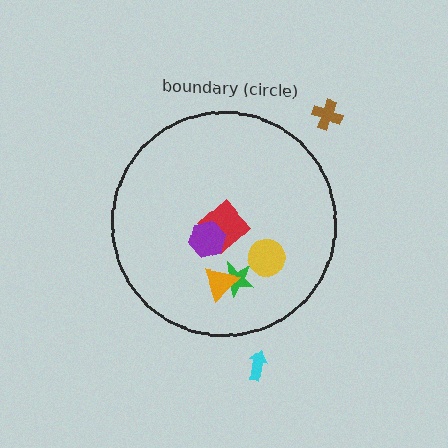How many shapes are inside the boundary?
5 inside, 2 outside.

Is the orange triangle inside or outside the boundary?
Inside.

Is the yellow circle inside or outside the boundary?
Inside.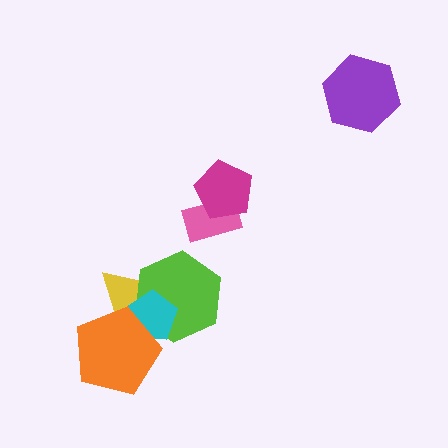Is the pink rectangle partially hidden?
Yes, it is partially covered by another shape.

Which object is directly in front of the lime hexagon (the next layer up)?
The cyan pentagon is directly in front of the lime hexagon.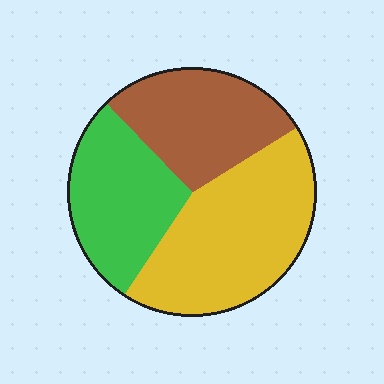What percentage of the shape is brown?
Brown covers around 30% of the shape.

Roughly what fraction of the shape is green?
Green covers 29% of the shape.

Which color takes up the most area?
Yellow, at roughly 45%.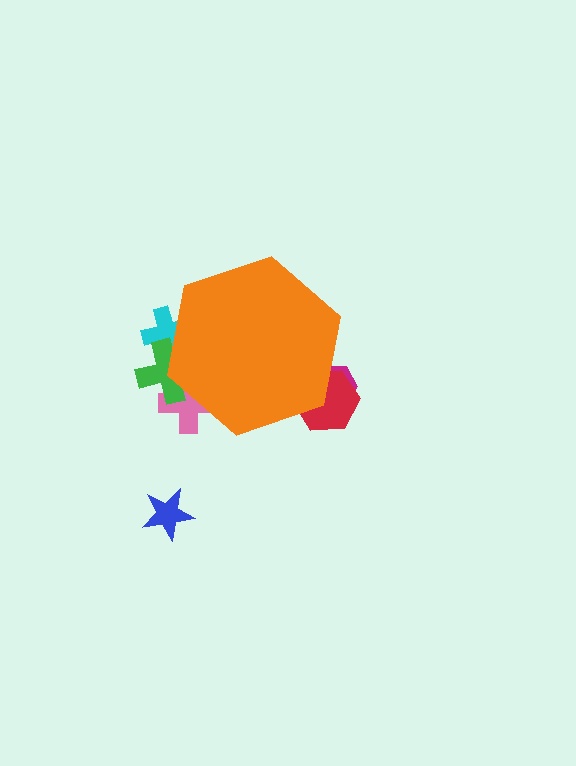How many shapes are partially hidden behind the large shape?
5 shapes are partially hidden.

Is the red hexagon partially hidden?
Yes, the red hexagon is partially hidden behind the orange hexagon.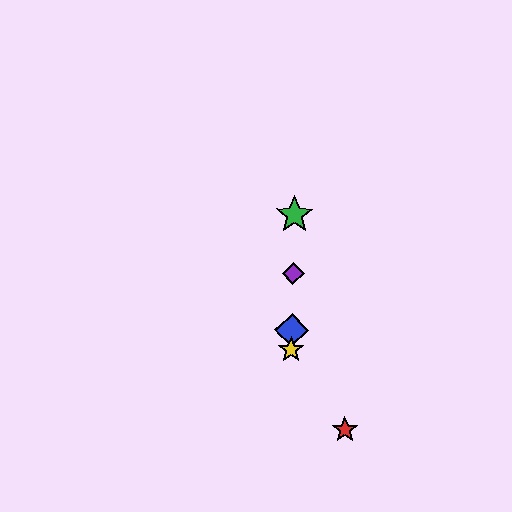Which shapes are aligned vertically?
The blue diamond, the green star, the yellow star, the purple diamond are aligned vertically.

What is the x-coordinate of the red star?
The red star is at x≈345.